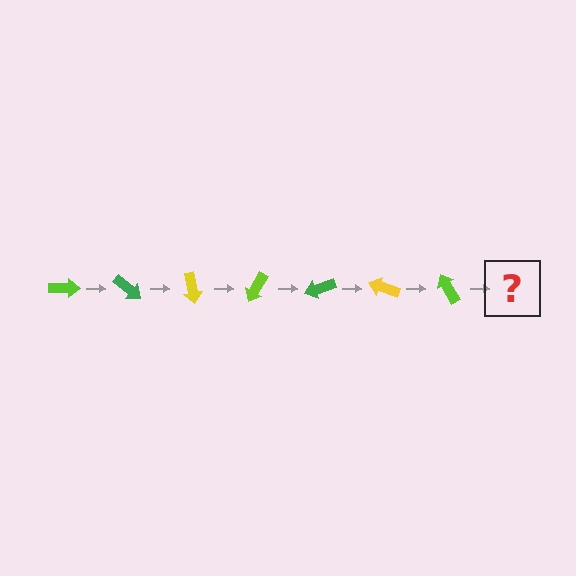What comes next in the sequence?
The next element should be a green arrow, rotated 280 degrees from the start.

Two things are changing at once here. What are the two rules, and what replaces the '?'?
The two rules are that it rotates 40 degrees each step and the color cycles through lime, green, and yellow. The '?' should be a green arrow, rotated 280 degrees from the start.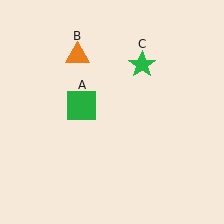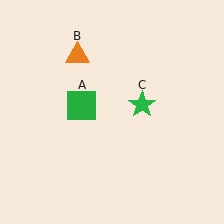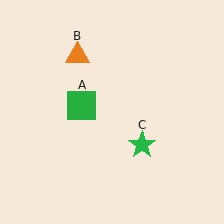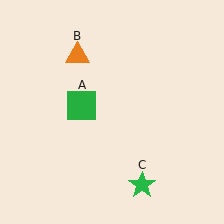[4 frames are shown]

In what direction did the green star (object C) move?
The green star (object C) moved down.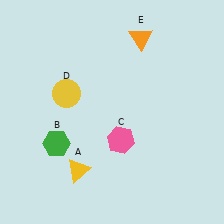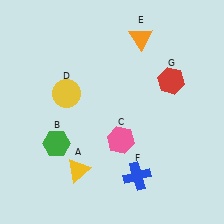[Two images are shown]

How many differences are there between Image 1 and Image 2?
There are 2 differences between the two images.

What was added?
A blue cross (F), a red hexagon (G) were added in Image 2.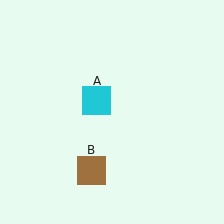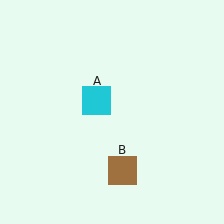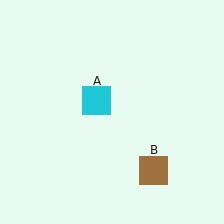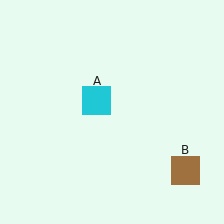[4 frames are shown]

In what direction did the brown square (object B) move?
The brown square (object B) moved right.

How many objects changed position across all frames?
1 object changed position: brown square (object B).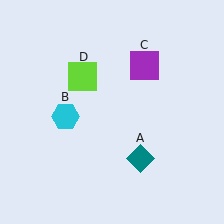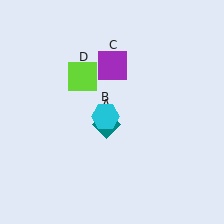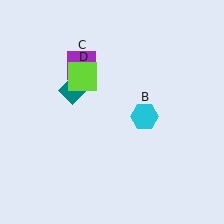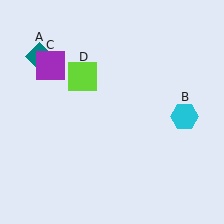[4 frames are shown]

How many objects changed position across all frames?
3 objects changed position: teal diamond (object A), cyan hexagon (object B), purple square (object C).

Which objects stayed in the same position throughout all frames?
Lime square (object D) remained stationary.